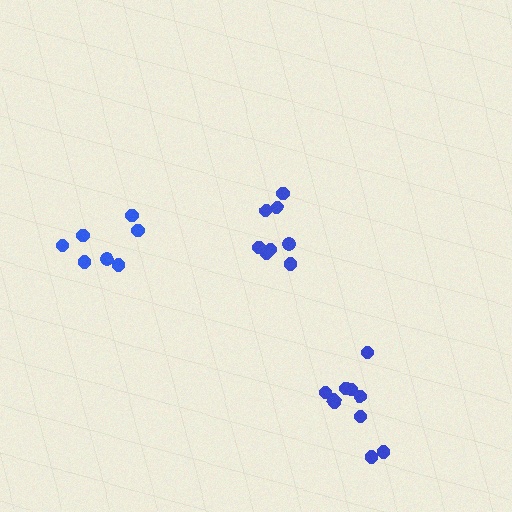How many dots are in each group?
Group 1: 7 dots, Group 2: 10 dots, Group 3: 8 dots (25 total).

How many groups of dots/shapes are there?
There are 3 groups.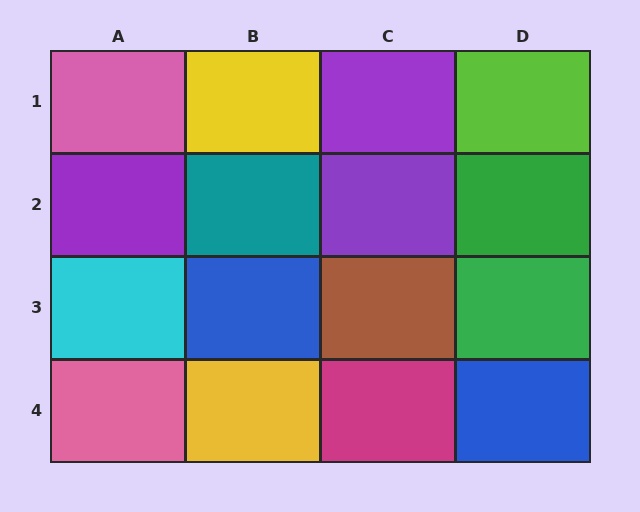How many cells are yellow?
2 cells are yellow.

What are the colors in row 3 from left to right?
Cyan, blue, brown, green.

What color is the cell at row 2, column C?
Purple.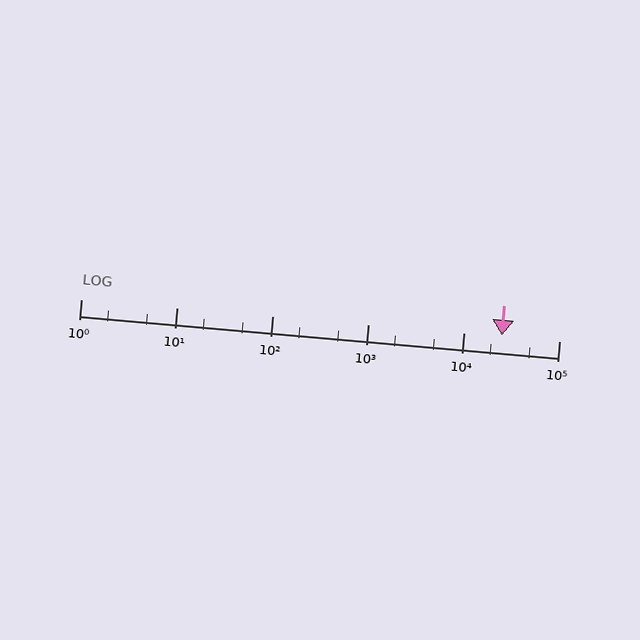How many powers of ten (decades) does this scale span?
The scale spans 5 decades, from 1 to 100000.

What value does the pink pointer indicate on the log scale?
The pointer indicates approximately 25000.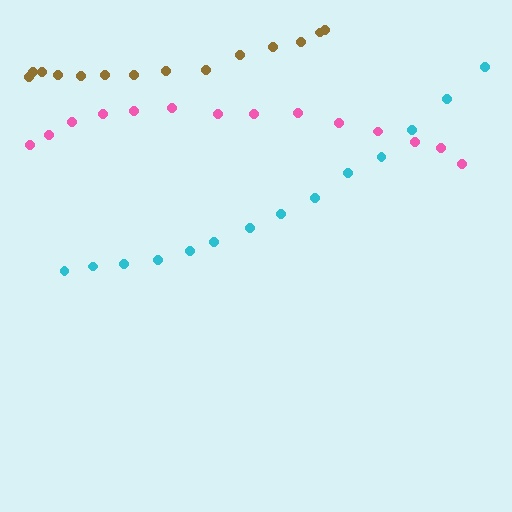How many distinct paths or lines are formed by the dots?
There are 3 distinct paths.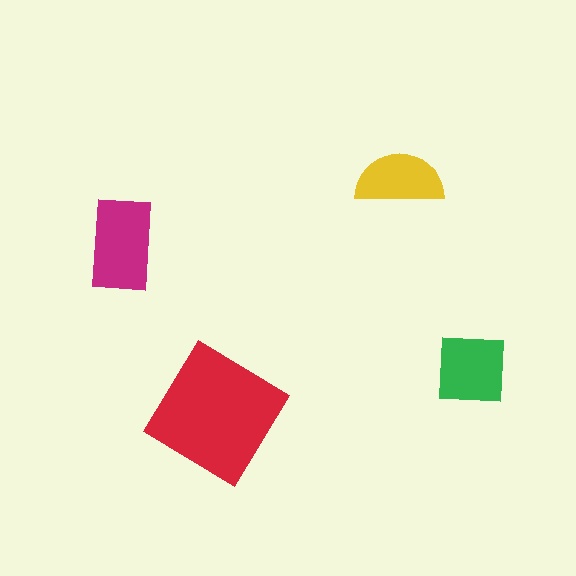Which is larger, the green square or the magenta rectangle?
The magenta rectangle.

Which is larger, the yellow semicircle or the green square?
The green square.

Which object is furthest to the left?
The magenta rectangle is leftmost.